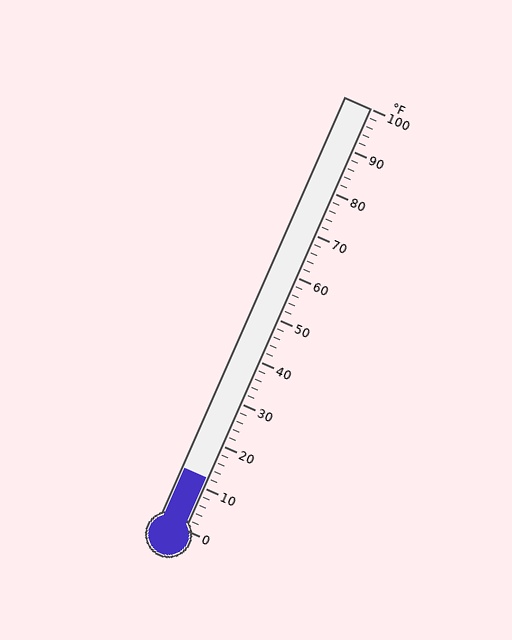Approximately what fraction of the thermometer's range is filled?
The thermometer is filled to approximately 10% of its range.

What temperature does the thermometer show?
The thermometer shows approximately 12°F.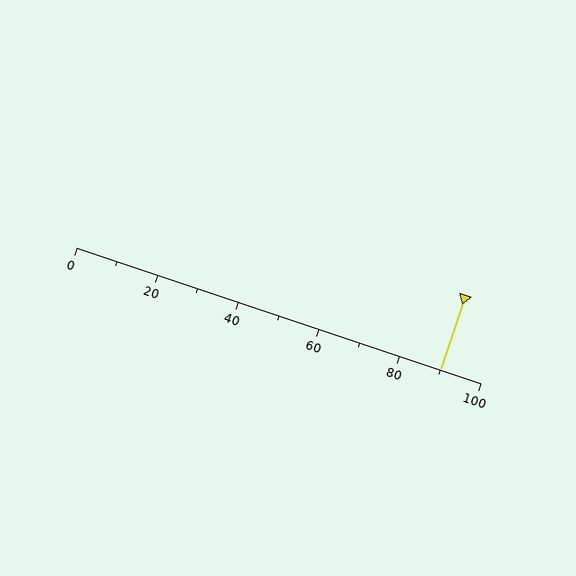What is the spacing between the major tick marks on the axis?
The major ticks are spaced 20 apart.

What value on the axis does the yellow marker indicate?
The marker indicates approximately 90.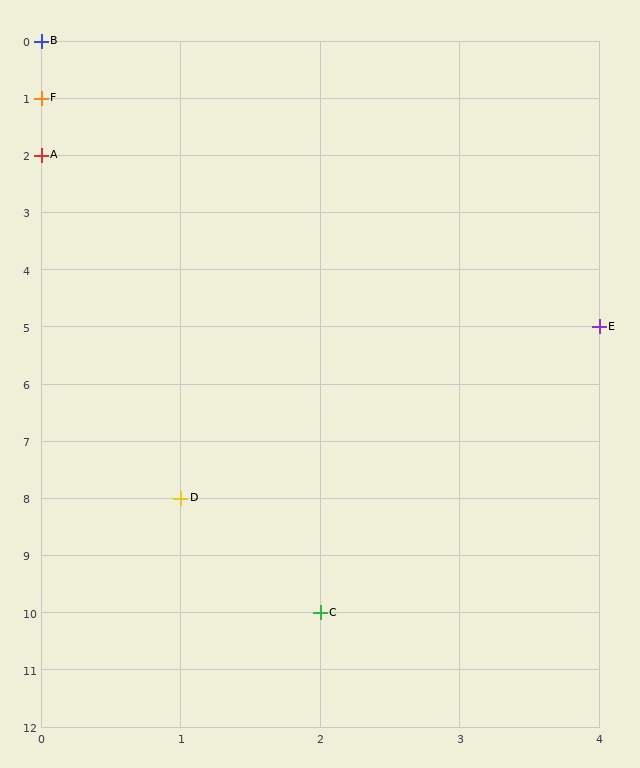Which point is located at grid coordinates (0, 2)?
Point A is at (0, 2).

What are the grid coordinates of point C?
Point C is at grid coordinates (2, 10).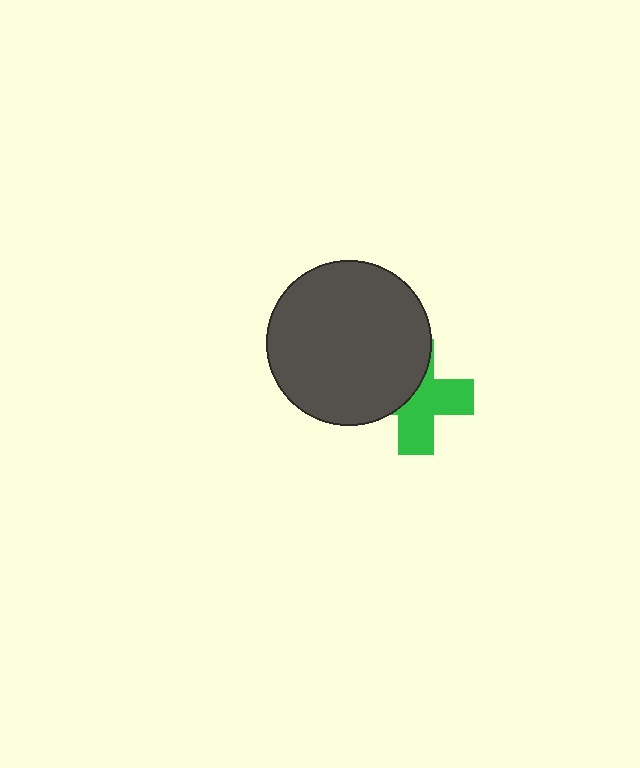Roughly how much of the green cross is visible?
About half of it is visible (roughly 55%).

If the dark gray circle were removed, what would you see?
You would see the complete green cross.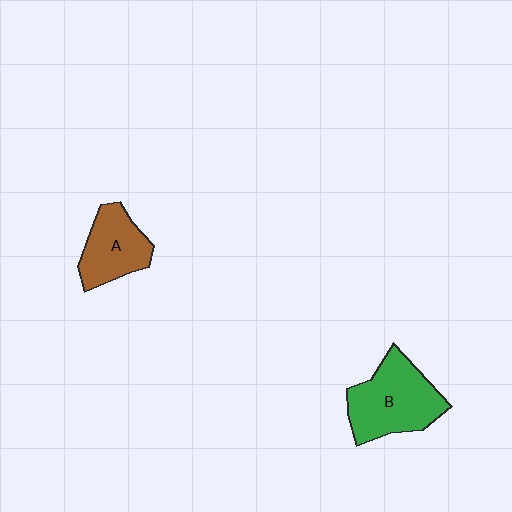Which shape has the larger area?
Shape B (green).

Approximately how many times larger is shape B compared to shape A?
Approximately 1.4 times.